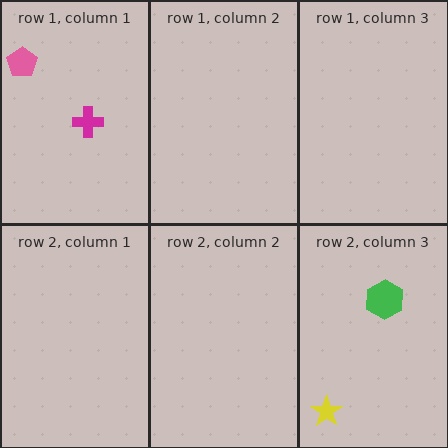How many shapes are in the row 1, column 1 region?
2.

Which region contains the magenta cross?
The row 1, column 1 region.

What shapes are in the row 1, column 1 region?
The magenta cross, the pink pentagon.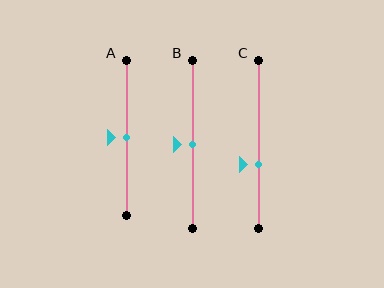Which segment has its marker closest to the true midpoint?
Segment A has its marker closest to the true midpoint.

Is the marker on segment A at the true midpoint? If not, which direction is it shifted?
Yes, the marker on segment A is at the true midpoint.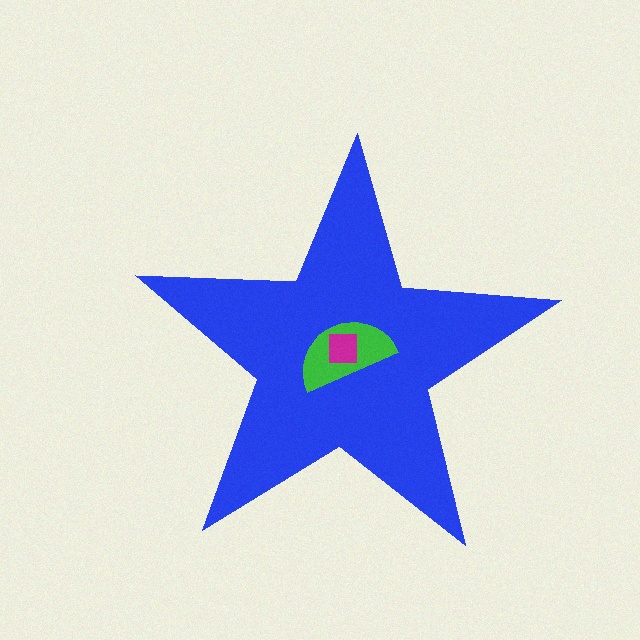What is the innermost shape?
The magenta square.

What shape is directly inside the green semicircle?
The magenta square.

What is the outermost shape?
The blue star.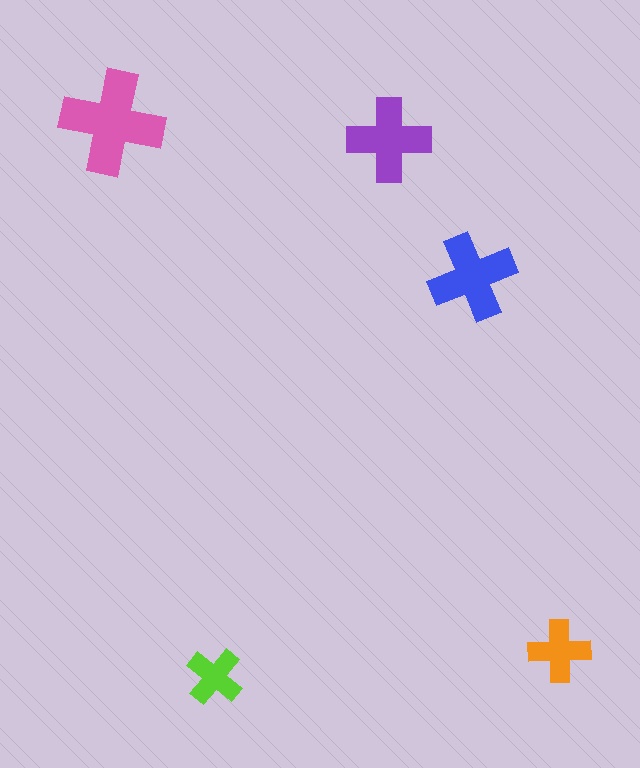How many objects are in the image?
There are 5 objects in the image.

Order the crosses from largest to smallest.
the pink one, the blue one, the purple one, the orange one, the lime one.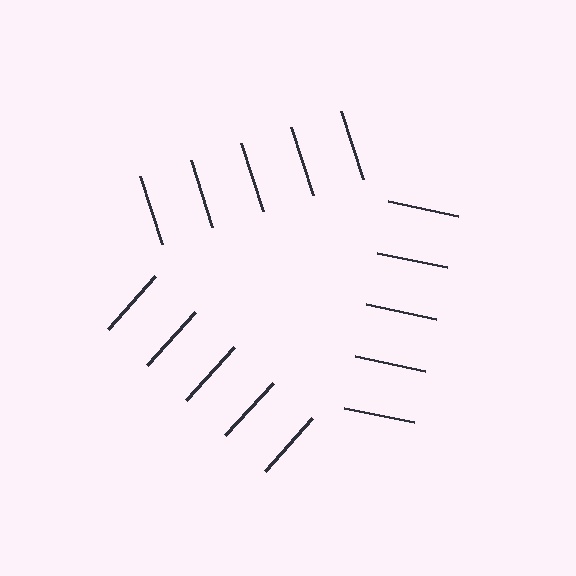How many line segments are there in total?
15 — 5 along each of the 3 edges.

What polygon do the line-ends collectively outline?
An illusory triangle — the line segments terminate on its edges but no continuous stroke is drawn.